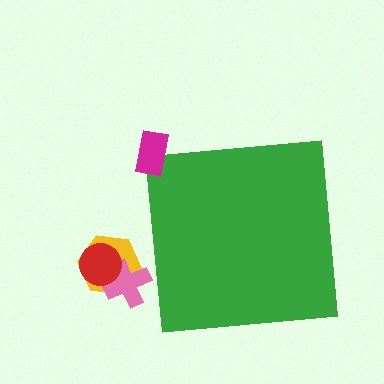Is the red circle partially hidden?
No, the red circle is fully visible.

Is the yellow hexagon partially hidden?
No, the yellow hexagon is fully visible.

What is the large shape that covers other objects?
A green square.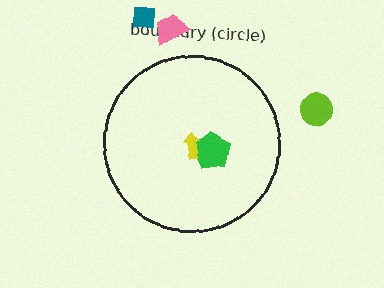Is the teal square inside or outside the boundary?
Outside.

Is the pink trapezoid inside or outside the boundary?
Outside.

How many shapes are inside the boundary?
2 inside, 3 outside.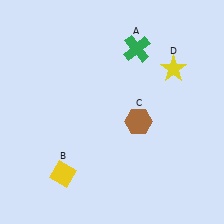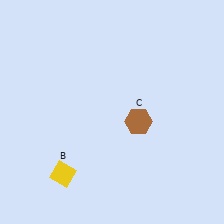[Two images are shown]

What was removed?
The green cross (A), the yellow star (D) were removed in Image 2.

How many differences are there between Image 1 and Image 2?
There are 2 differences between the two images.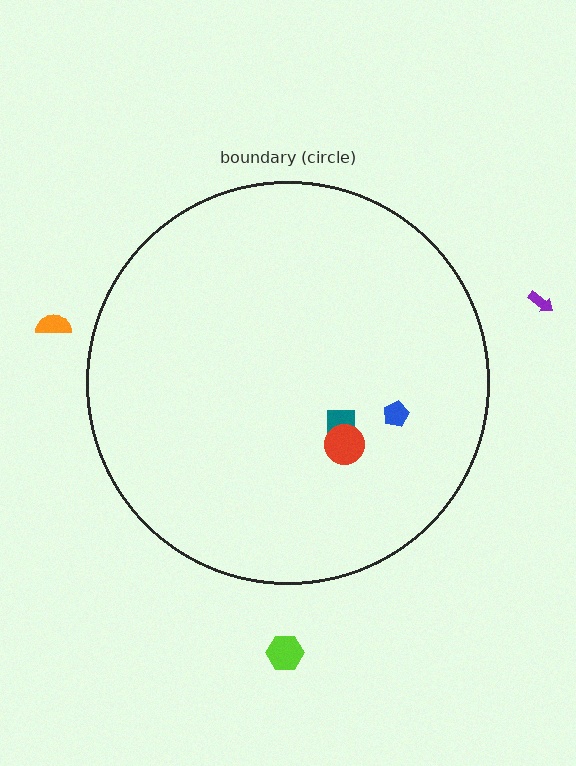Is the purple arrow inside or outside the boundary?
Outside.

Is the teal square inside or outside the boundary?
Inside.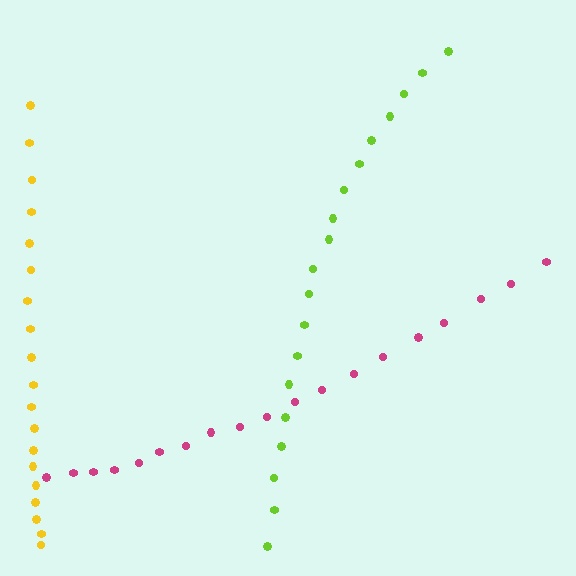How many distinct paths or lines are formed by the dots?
There are 3 distinct paths.